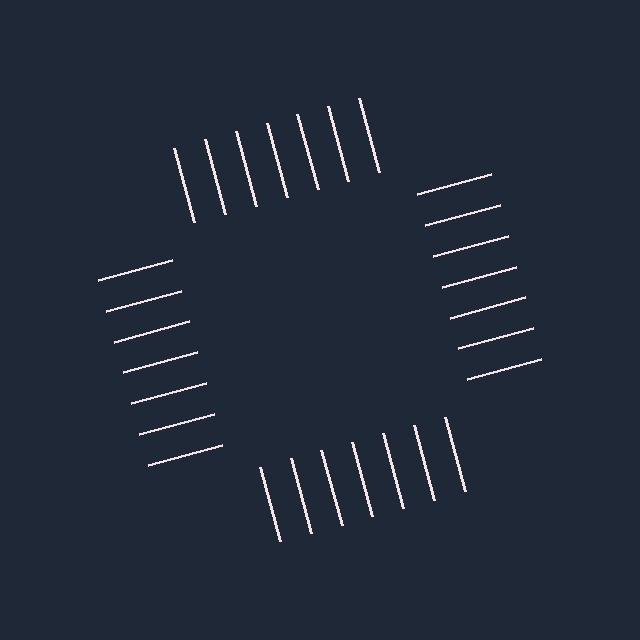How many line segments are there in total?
28 — 7 along each of the 4 edges.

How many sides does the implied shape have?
4 sides — the line-ends trace a square.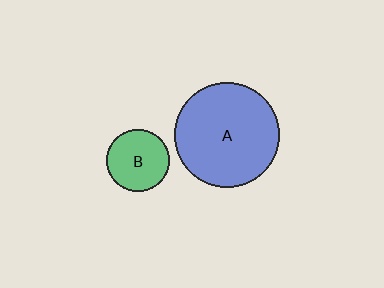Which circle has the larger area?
Circle A (blue).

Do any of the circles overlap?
No, none of the circles overlap.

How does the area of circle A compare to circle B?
Approximately 2.8 times.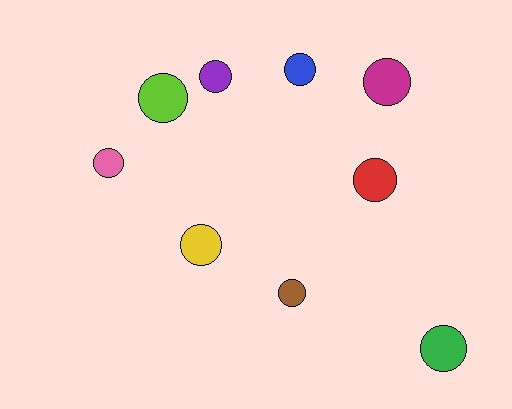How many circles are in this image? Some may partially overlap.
There are 9 circles.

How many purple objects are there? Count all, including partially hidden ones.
There is 1 purple object.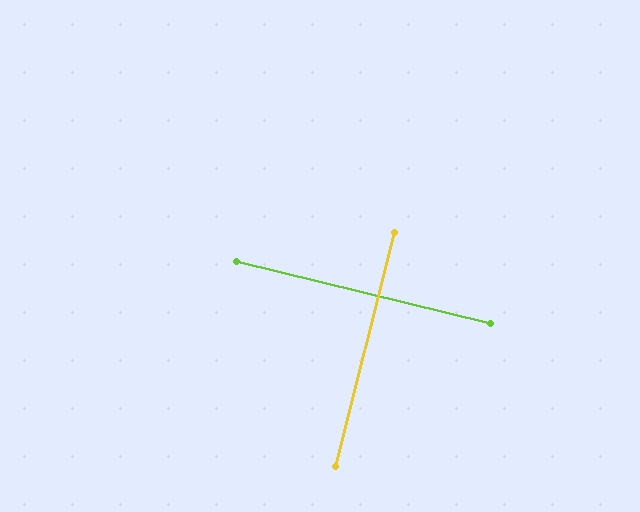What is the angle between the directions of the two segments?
Approximately 89 degrees.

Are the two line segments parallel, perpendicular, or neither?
Perpendicular — they meet at approximately 89°.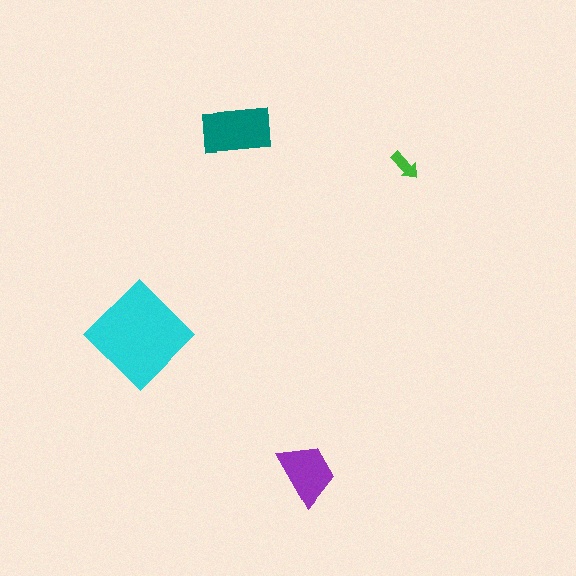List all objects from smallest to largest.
The green arrow, the purple trapezoid, the teal rectangle, the cyan diamond.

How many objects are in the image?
There are 4 objects in the image.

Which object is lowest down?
The purple trapezoid is bottommost.